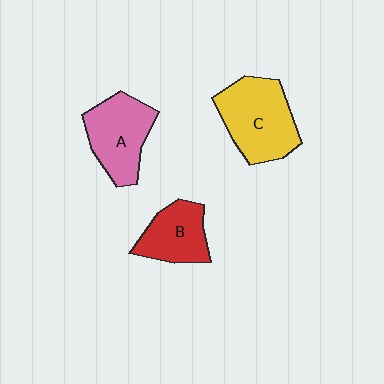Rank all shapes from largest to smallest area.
From largest to smallest: C (yellow), A (pink), B (red).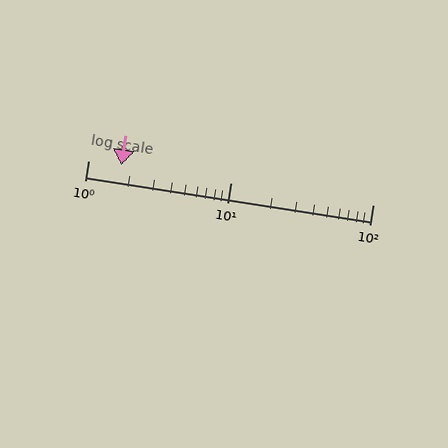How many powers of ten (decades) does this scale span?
The scale spans 2 decades, from 1 to 100.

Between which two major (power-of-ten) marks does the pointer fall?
The pointer is between 1 and 10.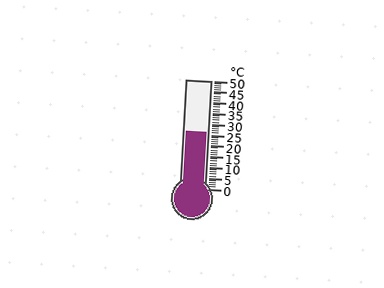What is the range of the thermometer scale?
The thermometer scale ranges from 0°C to 50°C.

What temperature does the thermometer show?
The thermometer shows approximately 26°C.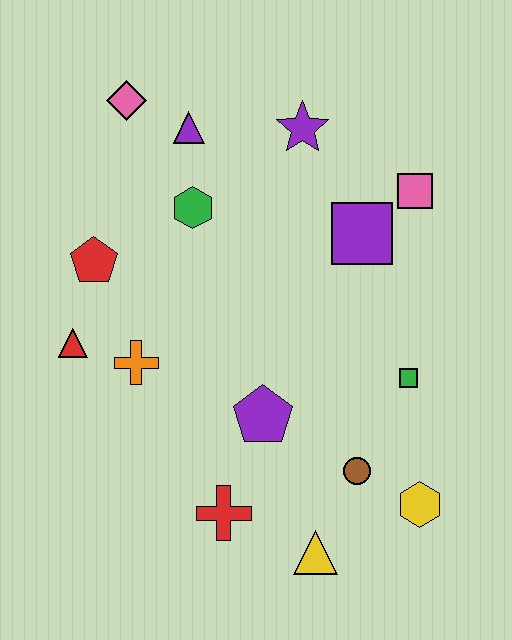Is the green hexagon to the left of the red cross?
Yes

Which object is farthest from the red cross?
The pink diamond is farthest from the red cross.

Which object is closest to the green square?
The brown circle is closest to the green square.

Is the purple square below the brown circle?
No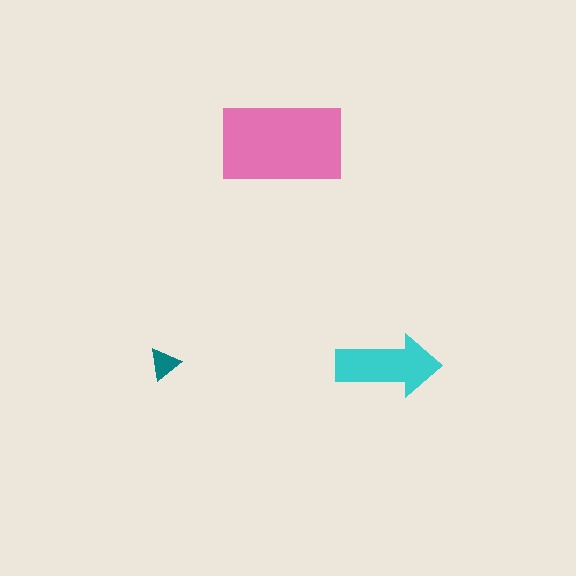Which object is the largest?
The pink rectangle.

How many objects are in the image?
There are 3 objects in the image.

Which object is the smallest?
The teal triangle.